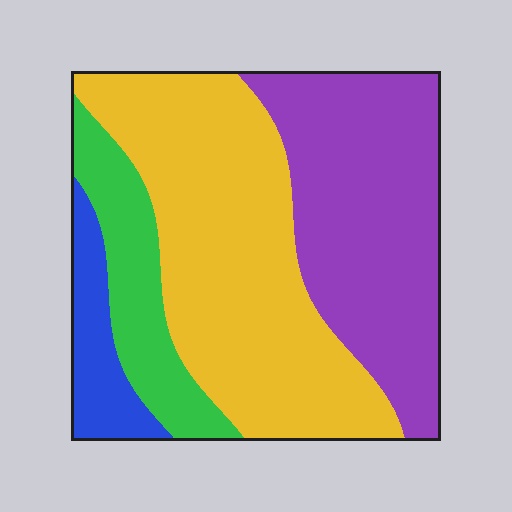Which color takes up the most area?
Yellow, at roughly 45%.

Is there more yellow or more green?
Yellow.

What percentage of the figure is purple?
Purple takes up about one third (1/3) of the figure.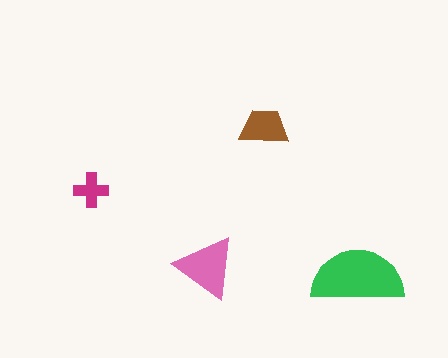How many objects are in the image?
There are 4 objects in the image.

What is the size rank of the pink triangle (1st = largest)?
2nd.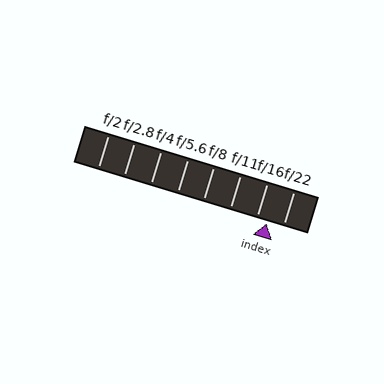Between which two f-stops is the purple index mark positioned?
The index mark is between f/16 and f/22.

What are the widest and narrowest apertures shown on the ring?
The widest aperture shown is f/2 and the narrowest is f/22.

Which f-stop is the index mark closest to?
The index mark is closest to f/16.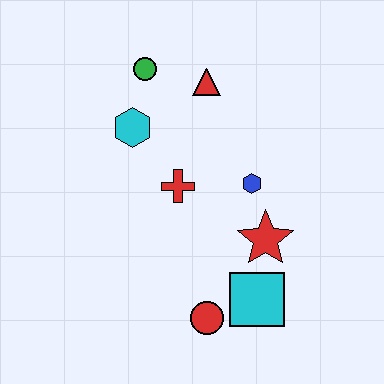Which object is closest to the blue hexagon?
The red star is closest to the blue hexagon.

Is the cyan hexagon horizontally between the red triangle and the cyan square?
No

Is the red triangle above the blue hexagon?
Yes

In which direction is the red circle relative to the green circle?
The red circle is below the green circle.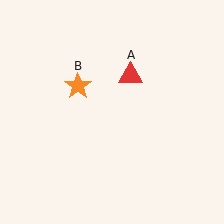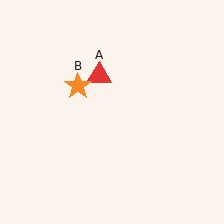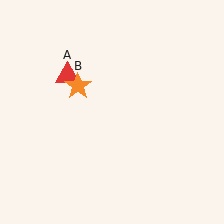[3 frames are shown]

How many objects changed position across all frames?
1 object changed position: red triangle (object A).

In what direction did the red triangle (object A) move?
The red triangle (object A) moved left.